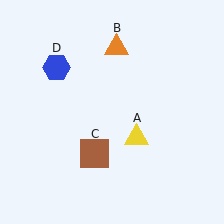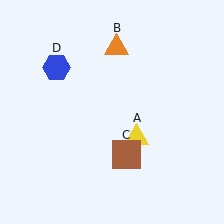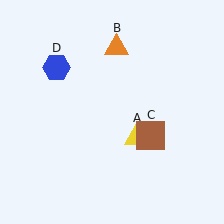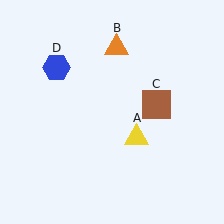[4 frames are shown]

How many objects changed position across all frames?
1 object changed position: brown square (object C).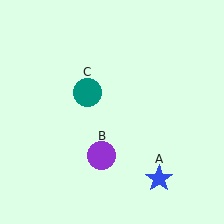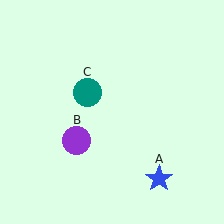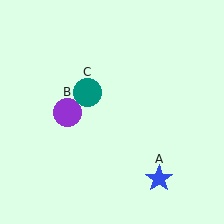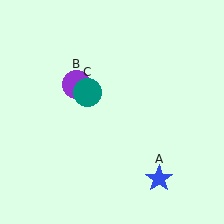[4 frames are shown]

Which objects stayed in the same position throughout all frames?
Blue star (object A) and teal circle (object C) remained stationary.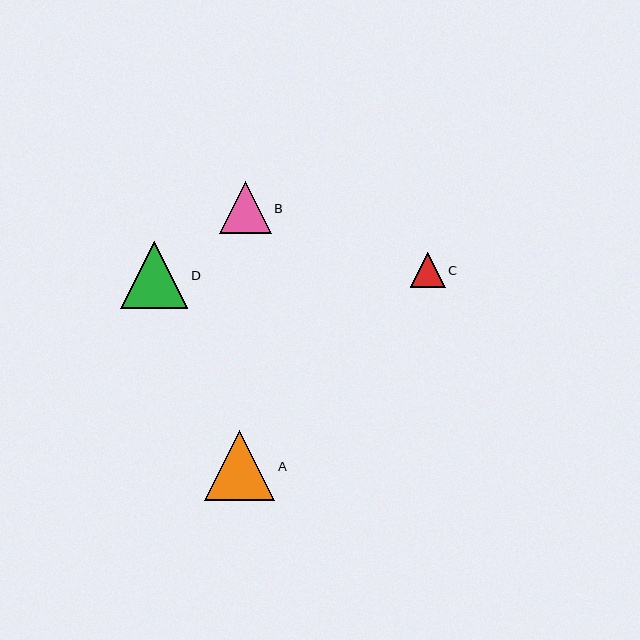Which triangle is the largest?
Triangle A is the largest with a size of approximately 70 pixels.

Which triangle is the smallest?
Triangle C is the smallest with a size of approximately 35 pixels.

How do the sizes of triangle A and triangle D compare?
Triangle A and triangle D are approximately the same size.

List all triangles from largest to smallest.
From largest to smallest: A, D, B, C.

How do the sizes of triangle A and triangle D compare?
Triangle A and triangle D are approximately the same size.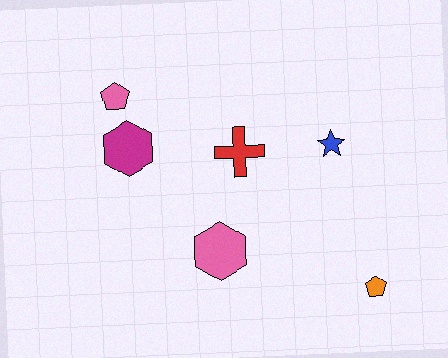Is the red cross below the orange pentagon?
No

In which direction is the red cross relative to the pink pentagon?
The red cross is to the right of the pink pentagon.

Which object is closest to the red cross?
The blue star is closest to the red cross.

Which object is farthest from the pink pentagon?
The orange pentagon is farthest from the pink pentagon.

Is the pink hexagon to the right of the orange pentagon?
No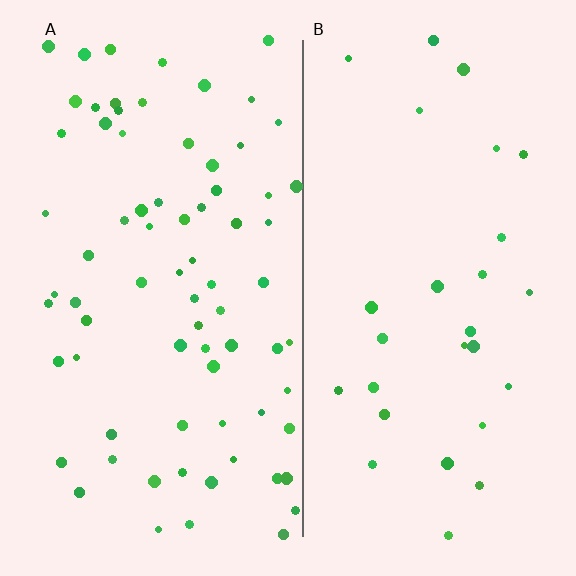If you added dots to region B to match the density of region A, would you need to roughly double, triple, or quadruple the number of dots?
Approximately triple.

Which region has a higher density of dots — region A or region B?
A (the left).